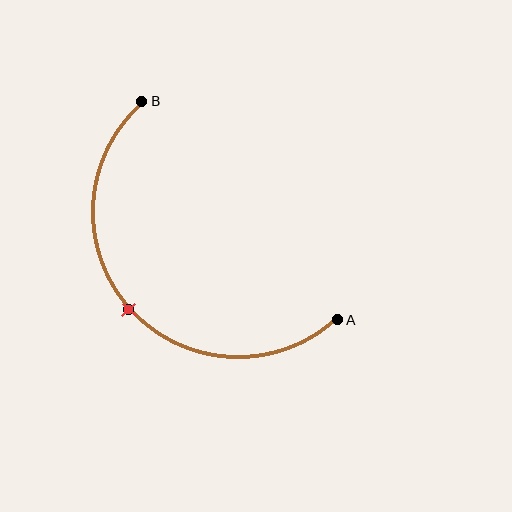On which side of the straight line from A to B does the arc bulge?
The arc bulges below and to the left of the straight line connecting A and B.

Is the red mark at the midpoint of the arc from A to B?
Yes. The red mark lies on the arc at equal arc-length from both A and B — it is the arc midpoint.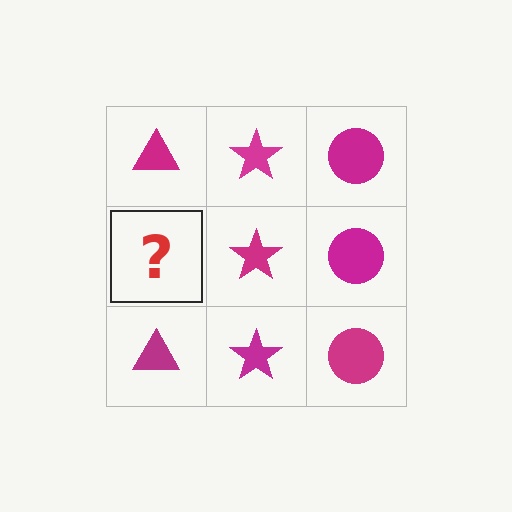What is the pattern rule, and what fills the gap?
The rule is that each column has a consistent shape. The gap should be filled with a magenta triangle.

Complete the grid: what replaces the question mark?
The question mark should be replaced with a magenta triangle.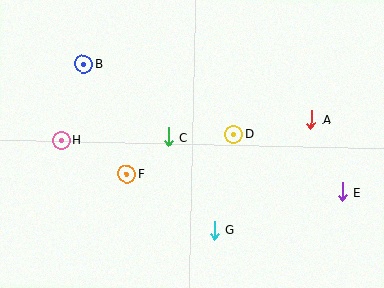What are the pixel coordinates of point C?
Point C is at (169, 137).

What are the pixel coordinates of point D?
Point D is at (234, 134).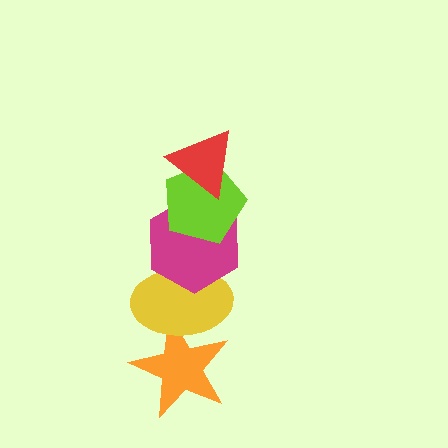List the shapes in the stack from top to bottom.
From top to bottom: the red triangle, the lime pentagon, the magenta hexagon, the yellow ellipse, the orange star.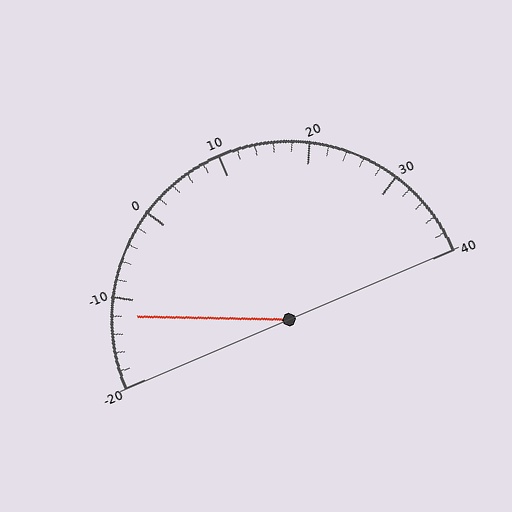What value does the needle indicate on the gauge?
The needle indicates approximately -12.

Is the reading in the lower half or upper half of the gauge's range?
The reading is in the lower half of the range (-20 to 40).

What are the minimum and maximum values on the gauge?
The gauge ranges from -20 to 40.